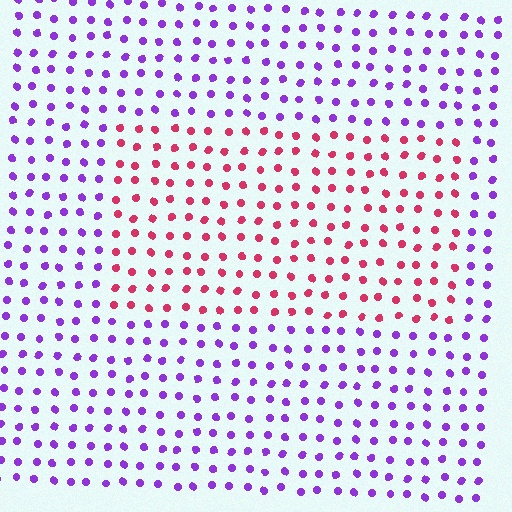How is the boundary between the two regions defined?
The boundary is defined purely by a slight shift in hue (about 67 degrees). Spacing, size, and orientation are identical on both sides.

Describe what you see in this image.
The image is filled with small purple elements in a uniform arrangement. A rectangle-shaped region is visible where the elements are tinted to a slightly different hue, forming a subtle color boundary.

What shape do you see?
I see a rectangle.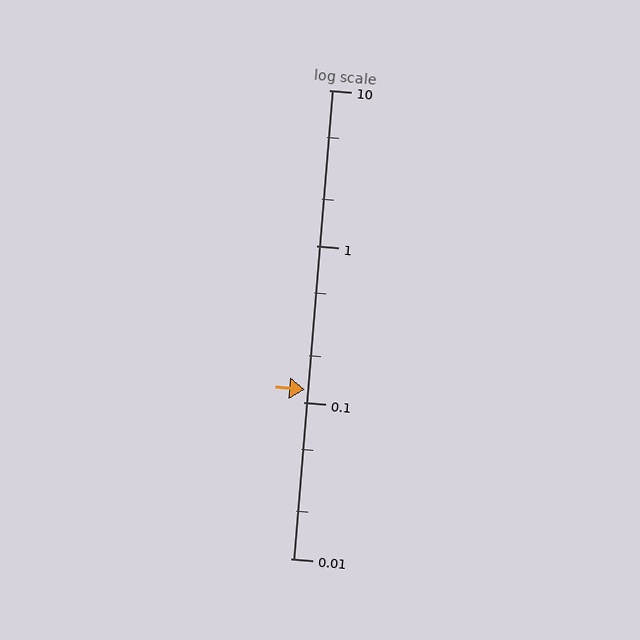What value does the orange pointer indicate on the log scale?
The pointer indicates approximately 0.12.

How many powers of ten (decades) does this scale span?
The scale spans 3 decades, from 0.01 to 10.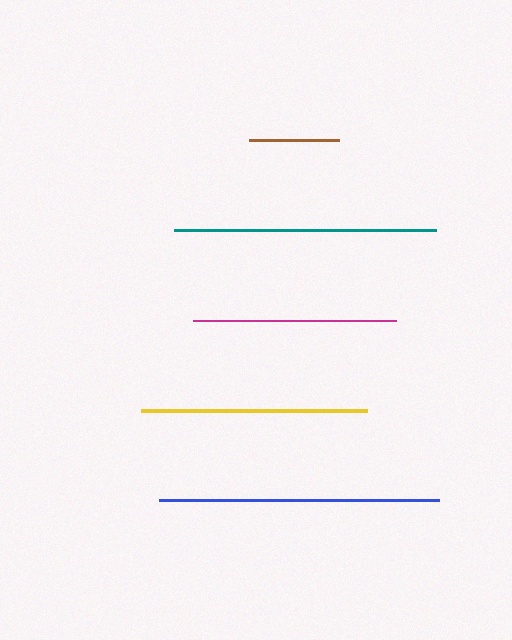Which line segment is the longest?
The blue line is the longest at approximately 280 pixels.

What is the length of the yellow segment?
The yellow segment is approximately 226 pixels long.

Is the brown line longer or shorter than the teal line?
The teal line is longer than the brown line.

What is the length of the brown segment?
The brown segment is approximately 89 pixels long.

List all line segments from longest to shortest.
From longest to shortest: blue, teal, yellow, magenta, brown.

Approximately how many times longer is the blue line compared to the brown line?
The blue line is approximately 3.1 times the length of the brown line.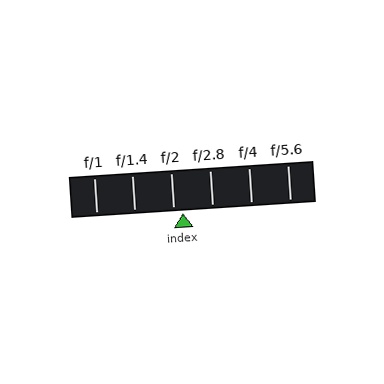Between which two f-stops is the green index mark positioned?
The index mark is between f/2 and f/2.8.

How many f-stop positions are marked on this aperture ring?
There are 6 f-stop positions marked.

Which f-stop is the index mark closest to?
The index mark is closest to f/2.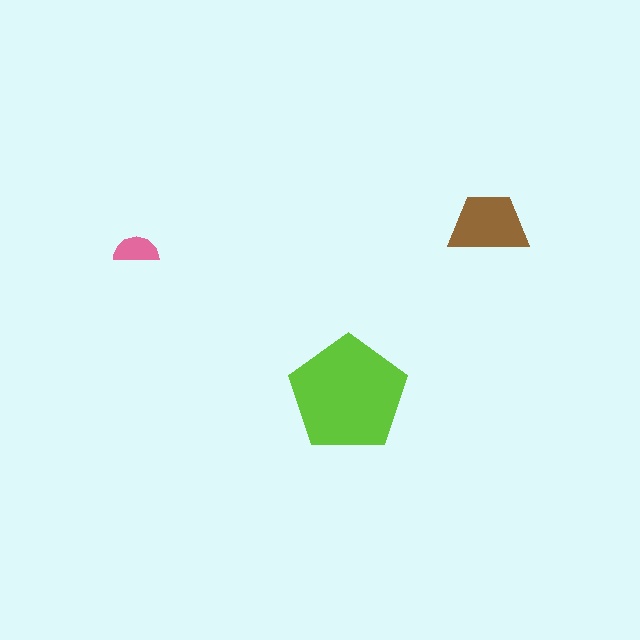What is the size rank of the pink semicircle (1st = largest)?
3rd.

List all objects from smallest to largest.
The pink semicircle, the brown trapezoid, the lime pentagon.